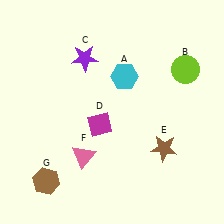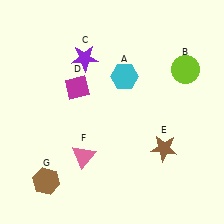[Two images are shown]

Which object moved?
The magenta diamond (D) moved up.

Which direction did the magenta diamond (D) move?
The magenta diamond (D) moved up.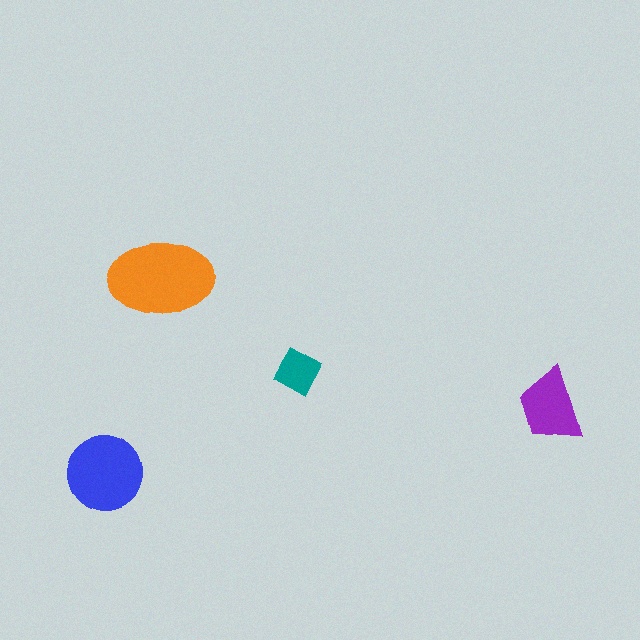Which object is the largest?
The orange ellipse.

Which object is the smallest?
The teal square.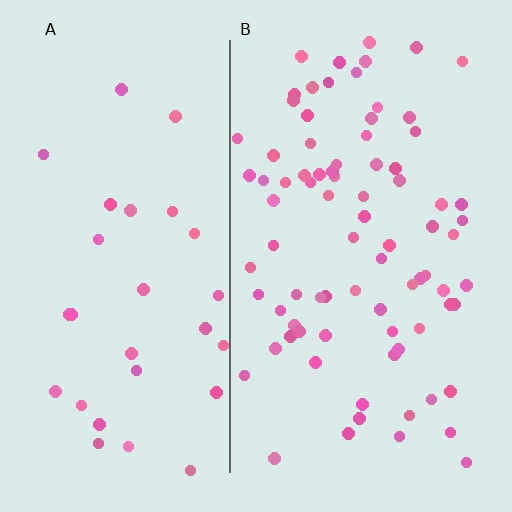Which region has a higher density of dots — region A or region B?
B (the right).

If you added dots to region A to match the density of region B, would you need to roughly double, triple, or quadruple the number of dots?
Approximately triple.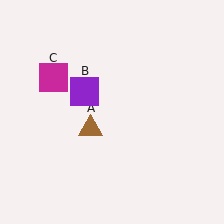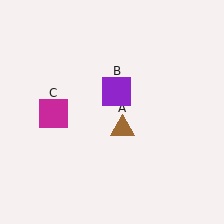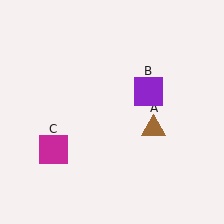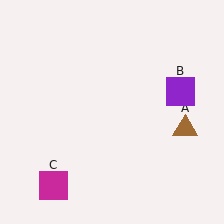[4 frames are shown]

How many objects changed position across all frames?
3 objects changed position: brown triangle (object A), purple square (object B), magenta square (object C).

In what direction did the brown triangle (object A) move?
The brown triangle (object A) moved right.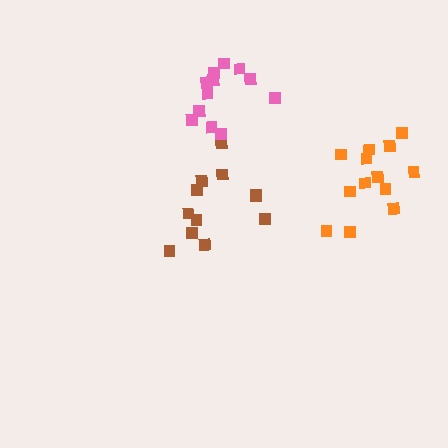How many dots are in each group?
Group 1: 12 dots, Group 2: 13 dots, Group 3: 12 dots (37 total).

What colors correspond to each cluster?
The clusters are colored: brown, orange, pink.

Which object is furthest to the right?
The orange cluster is rightmost.